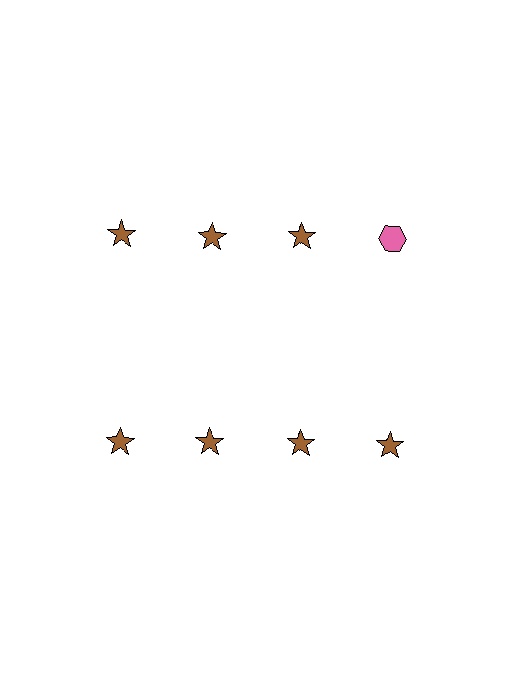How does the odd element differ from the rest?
It differs in both color (pink instead of brown) and shape (hexagon instead of star).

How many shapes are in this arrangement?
There are 8 shapes arranged in a grid pattern.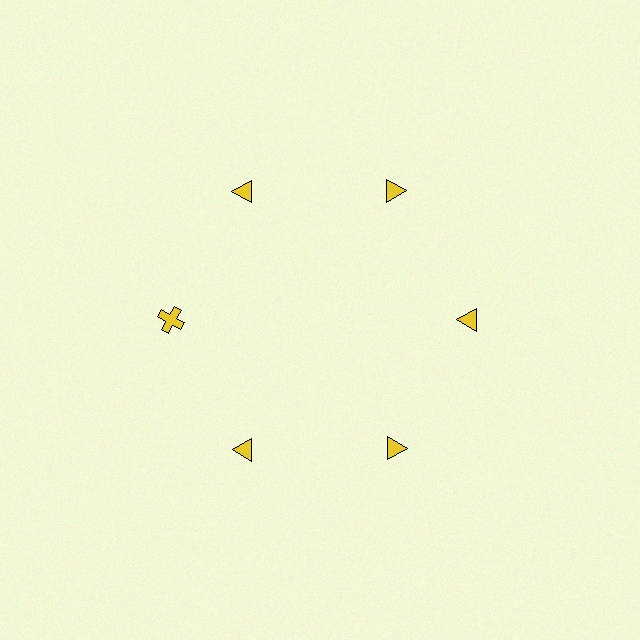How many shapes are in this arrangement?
There are 6 shapes arranged in a ring pattern.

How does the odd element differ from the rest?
It has a different shape: cross instead of triangle.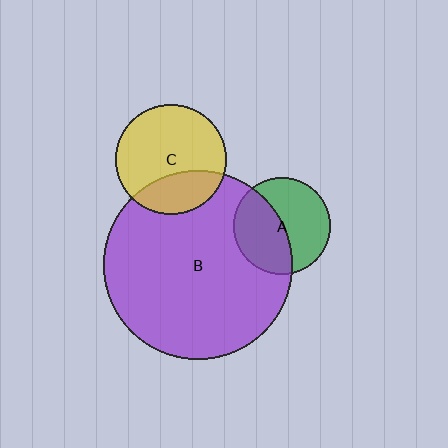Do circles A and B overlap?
Yes.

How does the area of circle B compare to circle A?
Approximately 3.8 times.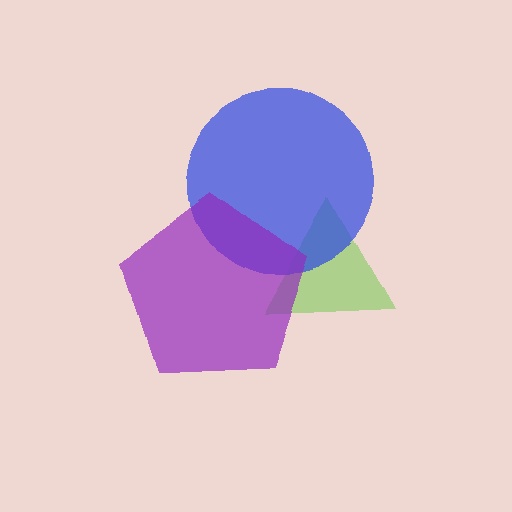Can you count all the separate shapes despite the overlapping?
Yes, there are 3 separate shapes.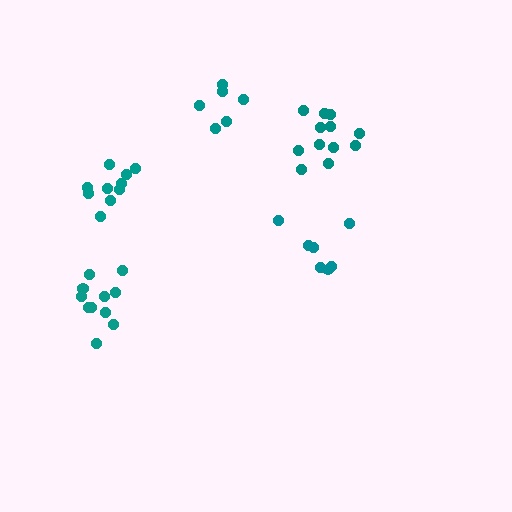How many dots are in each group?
Group 1: 6 dots, Group 2: 11 dots, Group 3: 7 dots, Group 4: 12 dots, Group 5: 10 dots (46 total).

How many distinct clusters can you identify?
There are 5 distinct clusters.